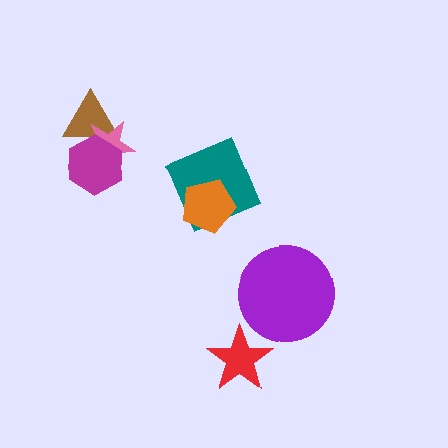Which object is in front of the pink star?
The magenta hexagon is in front of the pink star.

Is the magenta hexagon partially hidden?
No, no other shape covers it.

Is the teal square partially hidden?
Yes, it is partially covered by another shape.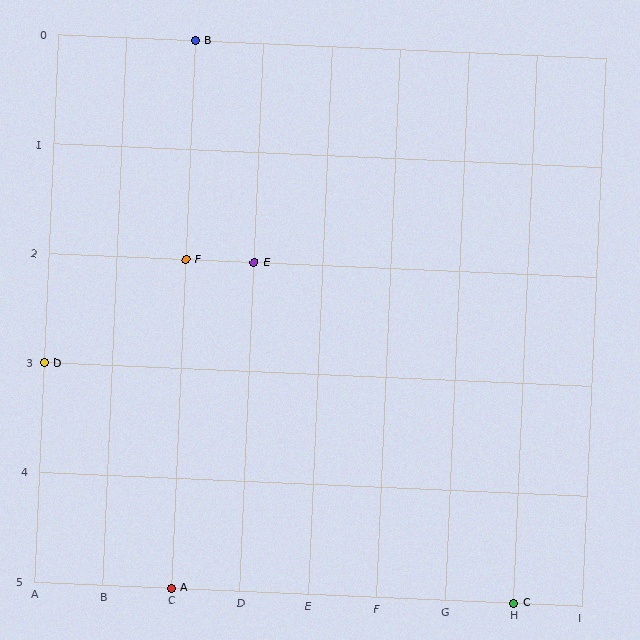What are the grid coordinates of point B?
Point B is at grid coordinates (C, 0).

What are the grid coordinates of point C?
Point C is at grid coordinates (H, 5).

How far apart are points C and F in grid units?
Points C and F are 5 columns and 3 rows apart (about 5.8 grid units diagonally).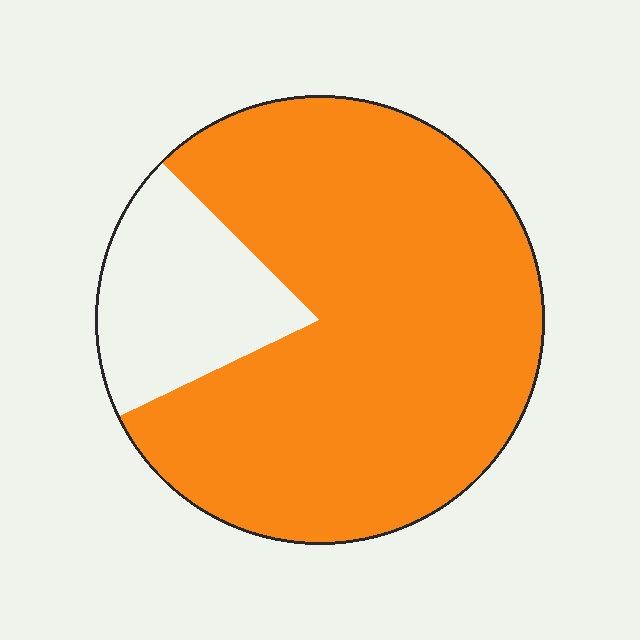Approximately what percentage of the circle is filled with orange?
Approximately 80%.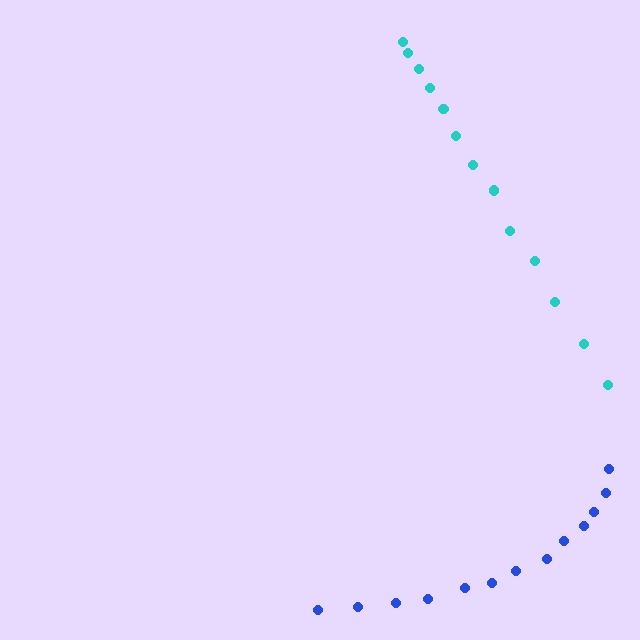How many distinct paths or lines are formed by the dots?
There are 2 distinct paths.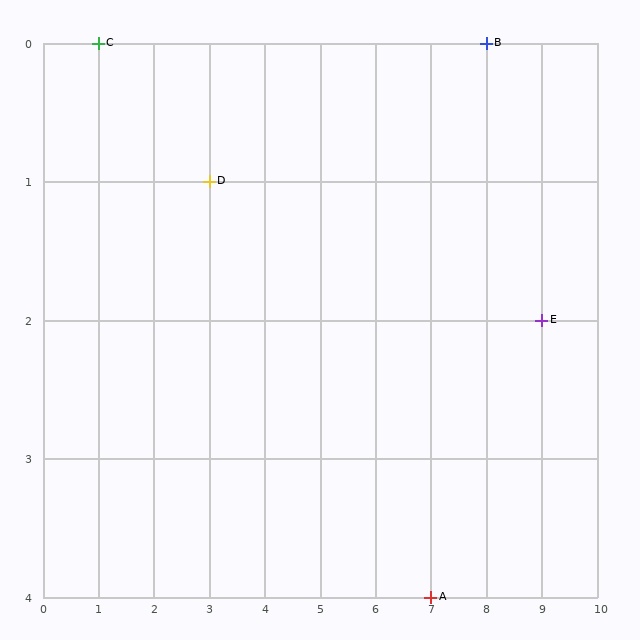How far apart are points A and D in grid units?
Points A and D are 4 columns and 3 rows apart (about 5.0 grid units diagonally).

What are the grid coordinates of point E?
Point E is at grid coordinates (9, 2).